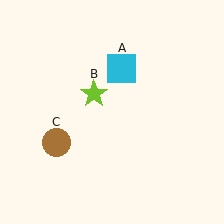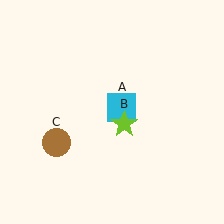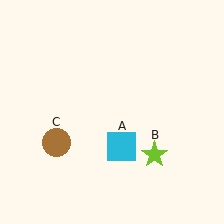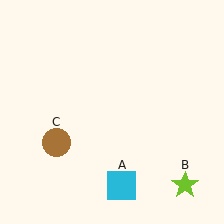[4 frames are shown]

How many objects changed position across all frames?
2 objects changed position: cyan square (object A), lime star (object B).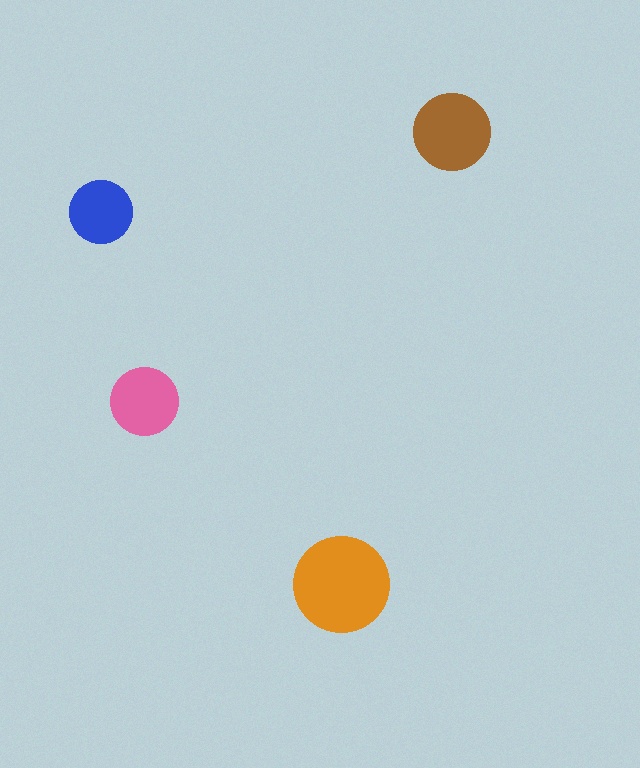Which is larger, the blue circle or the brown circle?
The brown one.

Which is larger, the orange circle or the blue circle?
The orange one.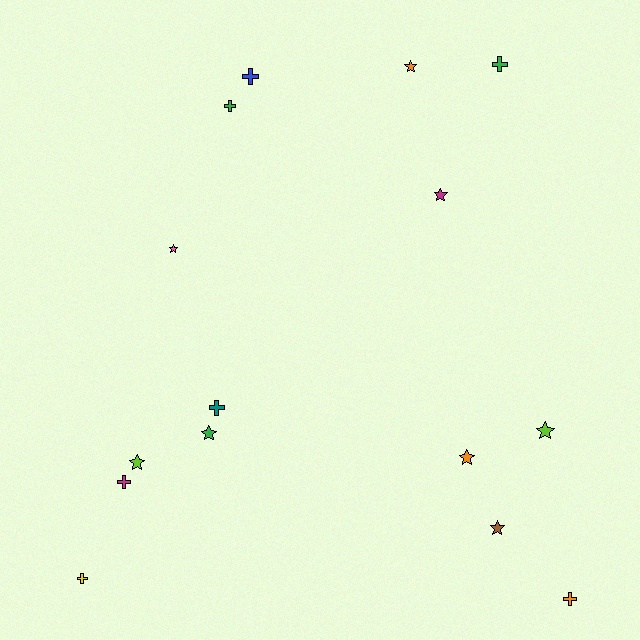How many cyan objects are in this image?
There are no cyan objects.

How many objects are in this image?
There are 15 objects.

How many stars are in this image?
There are 8 stars.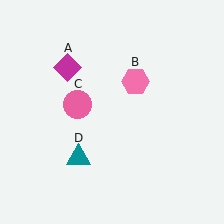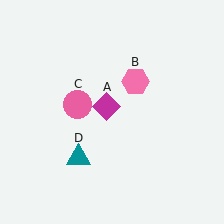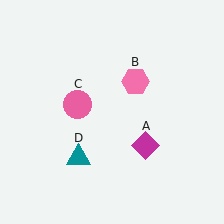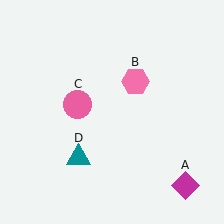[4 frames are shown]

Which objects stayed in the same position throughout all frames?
Pink hexagon (object B) and pink circle (object C) and teal triangle (object D) remained stationary.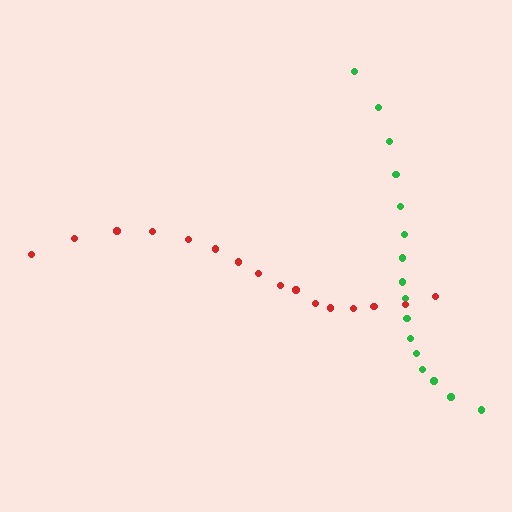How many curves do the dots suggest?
There are 2 distinct paths.